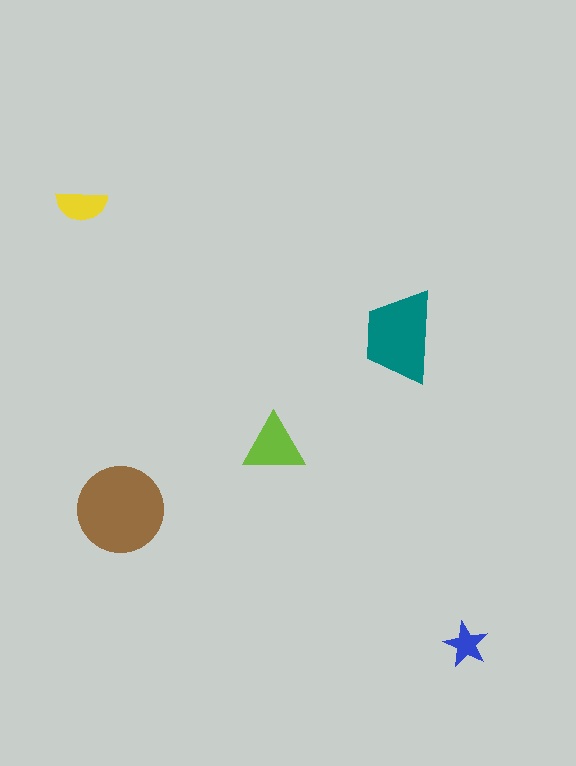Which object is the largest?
The brown circle.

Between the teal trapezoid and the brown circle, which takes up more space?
The brown circle.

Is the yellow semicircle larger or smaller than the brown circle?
Smaller.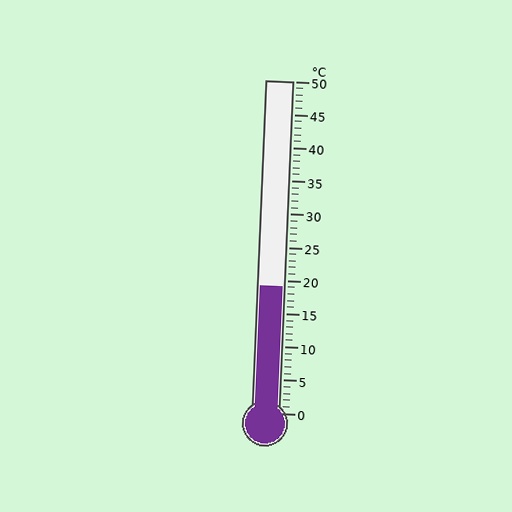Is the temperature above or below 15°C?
The temperature is above 15°C.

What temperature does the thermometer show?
The thermometer shows approximately 19°C.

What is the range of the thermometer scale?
The thermometer scale ranges from 0°C to 50°C.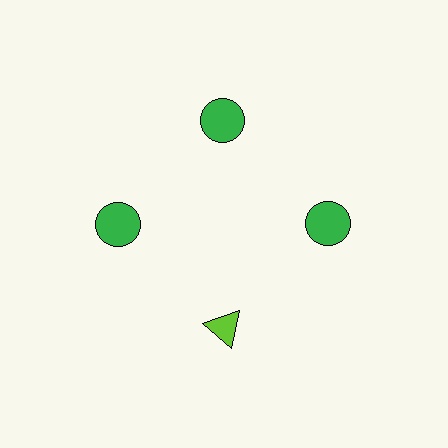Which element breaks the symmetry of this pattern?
The lime triangle at roughly the 6 o'clock position breaks the symmetry. All other shapes are green circles.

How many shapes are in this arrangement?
There are 4 shapes arranged in a ring pattern.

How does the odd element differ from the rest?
It differs in both color (lime instead of green) and shape (triangle instead of circle).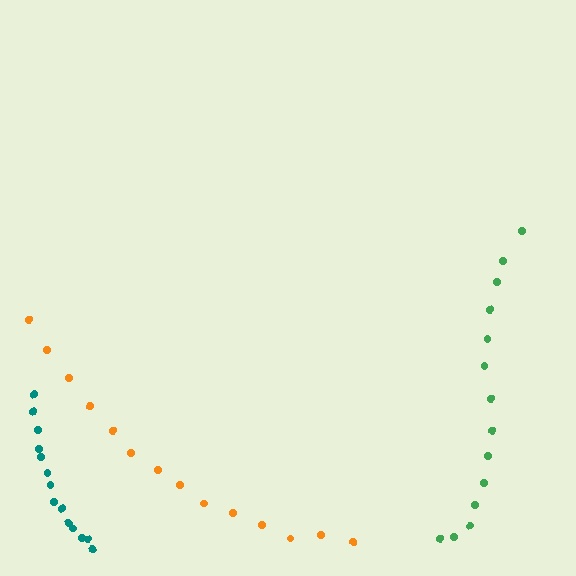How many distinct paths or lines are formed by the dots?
There are 3 distinct paths.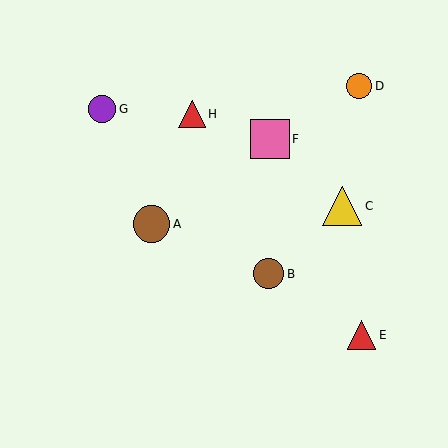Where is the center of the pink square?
The center of the pink square is at (270, 139).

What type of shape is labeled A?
Shape A is a brown circle.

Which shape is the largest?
The pink square (labeled F) is the largest.